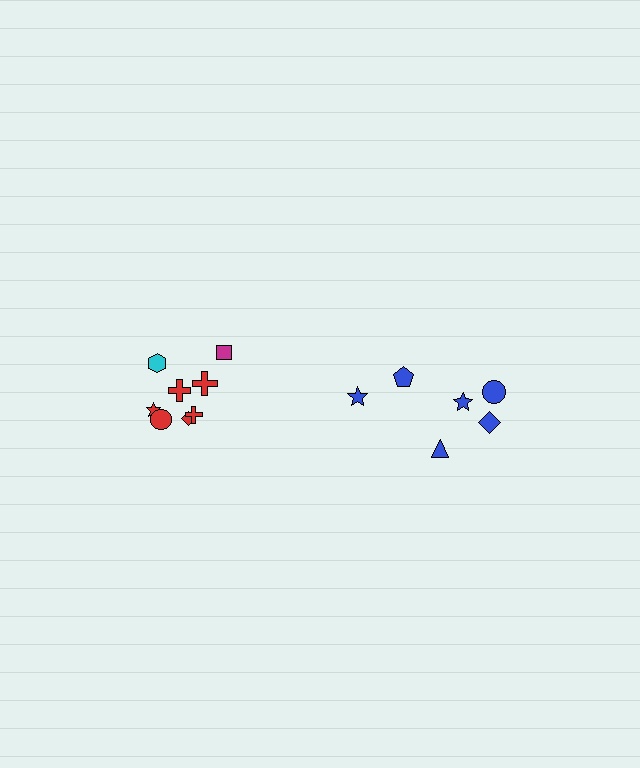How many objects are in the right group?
There are 6 objects.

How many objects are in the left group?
There are 8 objects.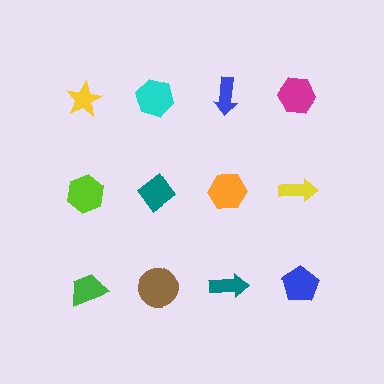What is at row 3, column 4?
A blue pentagon.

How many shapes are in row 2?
4 shapes.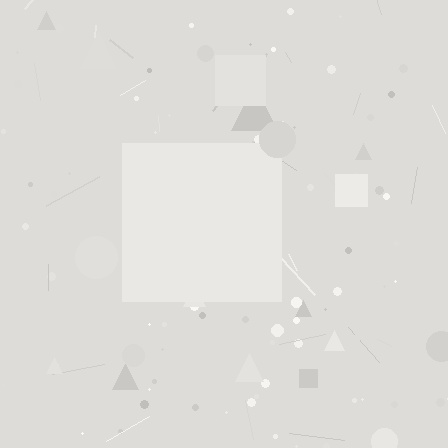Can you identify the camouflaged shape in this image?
The camouflaged shape is a square.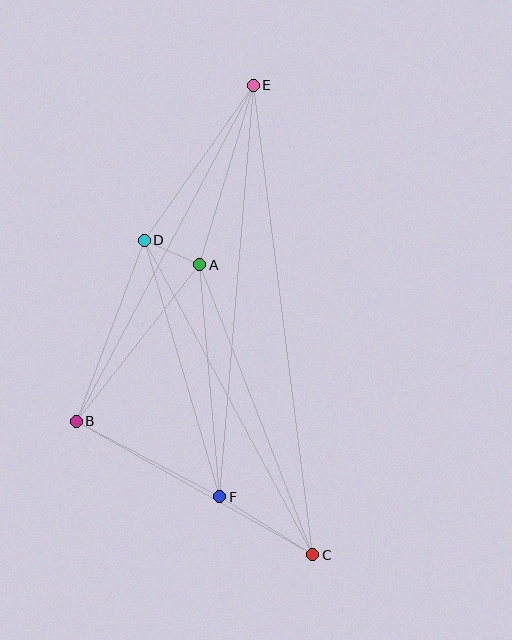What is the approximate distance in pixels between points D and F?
The distance between D and F is approximately 267 pixels.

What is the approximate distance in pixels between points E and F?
The distance between E and F is approximately 413 pixels.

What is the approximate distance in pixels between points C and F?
The distance between C and F is approximately 110 pixels.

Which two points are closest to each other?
Points A and D are closest to each other.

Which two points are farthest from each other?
Points C and E are farthest from each other.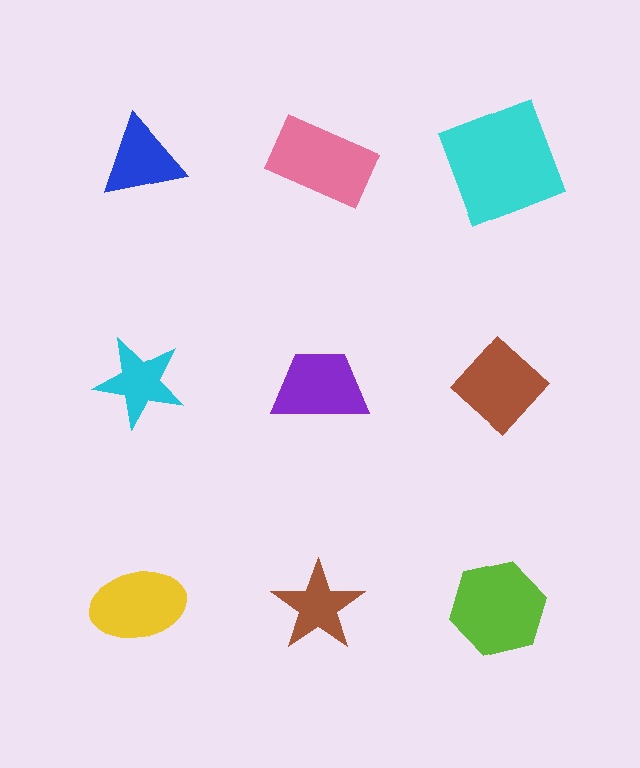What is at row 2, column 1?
A cyan star.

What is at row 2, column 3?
A brown diamond.